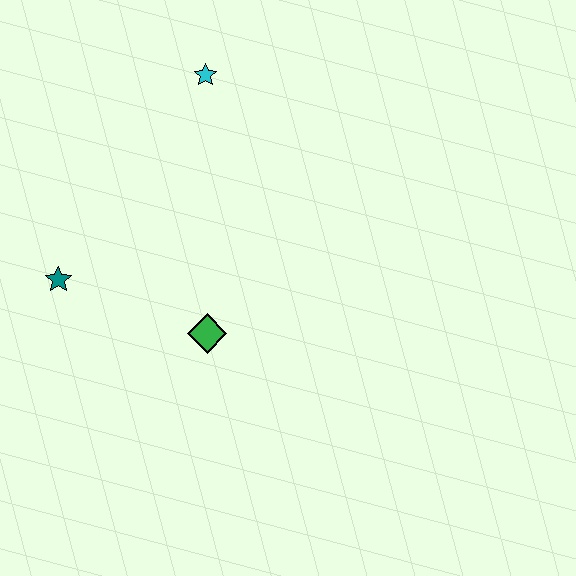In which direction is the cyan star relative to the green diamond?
The cyan star is above the green diamond.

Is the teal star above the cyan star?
No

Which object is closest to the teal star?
The green diamond is closest to the teal star.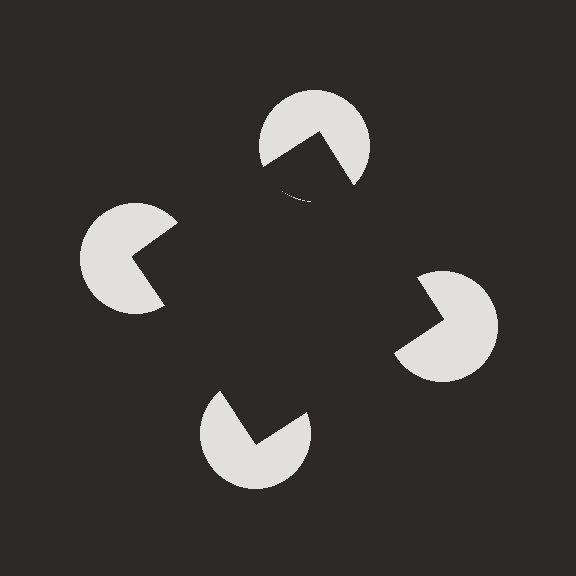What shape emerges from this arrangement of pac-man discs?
An illusory square — its edges are inferred from the aligned wedge cuts in the pac-man discs, not physically drawn.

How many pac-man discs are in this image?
There are 4 — one at each vertex of the illusory square.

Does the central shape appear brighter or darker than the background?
It typically appears slightly darker than the background, even though no actual brightness change is drawn.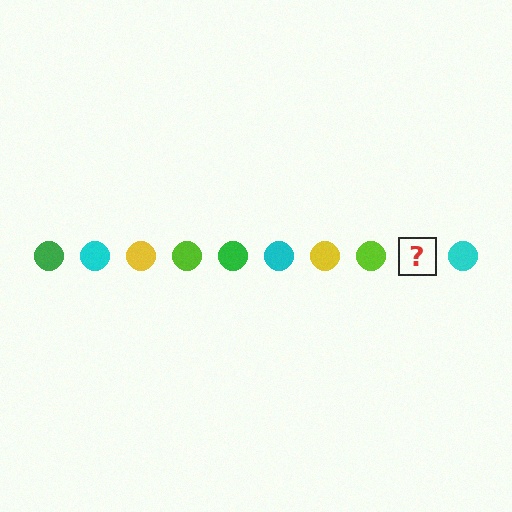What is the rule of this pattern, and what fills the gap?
The rule is that the pattern cycles through green, cyan, yellow, lime circles. The gap should be filled with a green circle.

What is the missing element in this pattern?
The missing element is a green circle.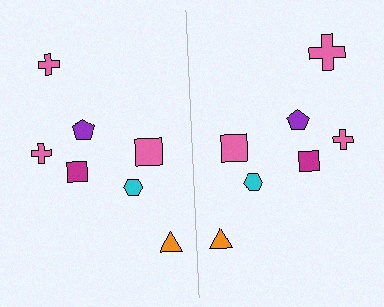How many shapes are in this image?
There are 14 shapes in this image.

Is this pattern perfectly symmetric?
No, the pattern is not perfectly symmetric. The pink cross on the right side has a different size than its mirror counterpart.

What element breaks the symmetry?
The pink cross on the right side has a different size than its mirror counterpart.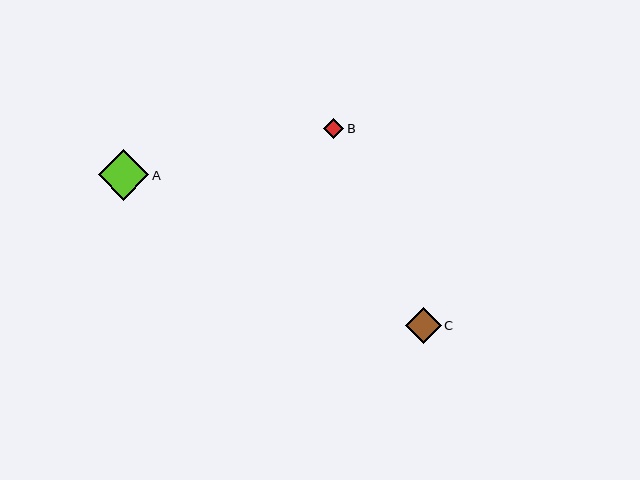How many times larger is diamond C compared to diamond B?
Diamond C is approximately 1.8 times the size of diamond B.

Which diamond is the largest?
Diamond A is the largest with a size of approximately 51 pixels.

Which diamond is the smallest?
Diamond B is the smallest with a size of approximately 20 pixels.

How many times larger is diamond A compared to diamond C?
Diamond A is approximately 1.4 times the size of diamond C.